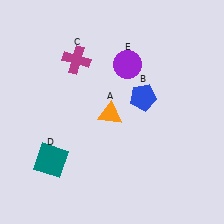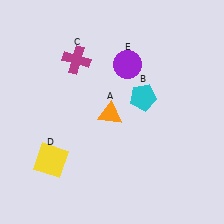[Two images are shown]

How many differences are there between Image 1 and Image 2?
There are 2 differences between the two images.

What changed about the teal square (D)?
In Image 1, D is teal. In Image 2, it changed to yellow.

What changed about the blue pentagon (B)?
In Image 1, B is blue. In Image 2, it changed to cyan.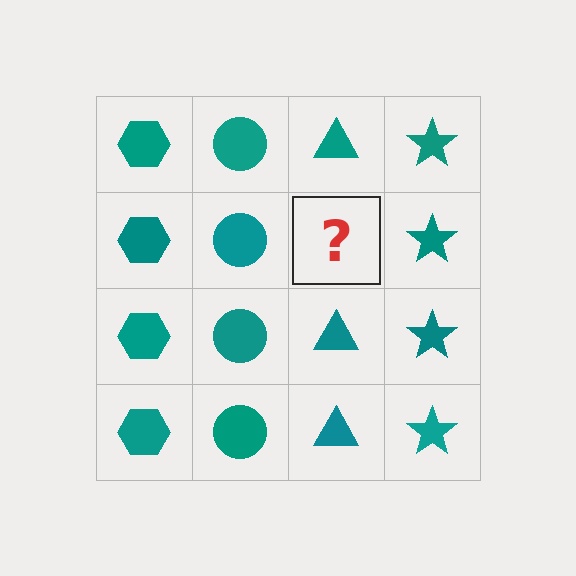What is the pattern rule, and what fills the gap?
The rule is that each column has a consistent shape. The gap should be filled with a teal triangle.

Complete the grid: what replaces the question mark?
The question mark should be replaced with a teal triangle.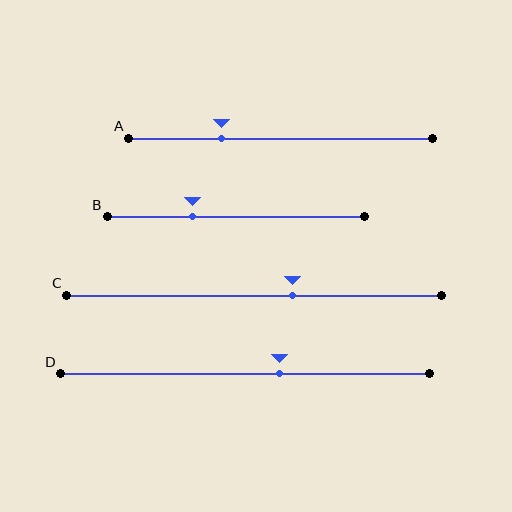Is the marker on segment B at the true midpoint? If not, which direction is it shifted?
No, the marker on segment B is shifted to the left by about 17% of the segment length.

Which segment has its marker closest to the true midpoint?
Segment D has its marker closest to the true midpoint.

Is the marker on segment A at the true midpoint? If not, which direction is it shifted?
No, the marker on segment A is shifted to the left by about 20% of the segment length.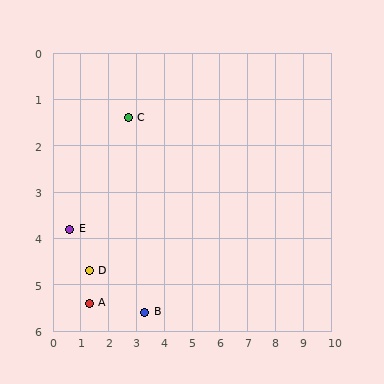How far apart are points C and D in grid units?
Points C and D are about 3.6 grid units apart.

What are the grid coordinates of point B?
Point B is at approximately (3.3, 5.6).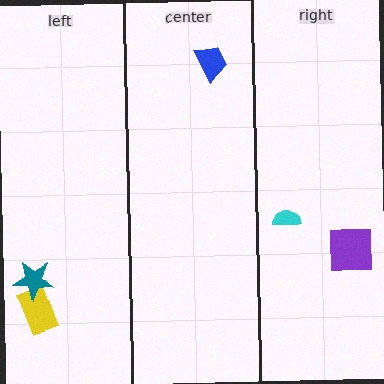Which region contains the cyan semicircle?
The right region.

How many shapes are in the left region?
2.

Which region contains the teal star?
The left region.